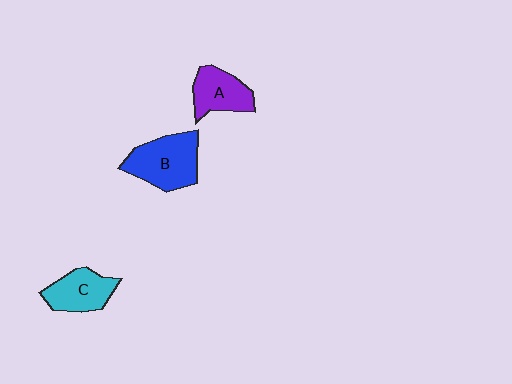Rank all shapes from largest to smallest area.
From largest to smallest: B (blue), C (cyan), A (purple).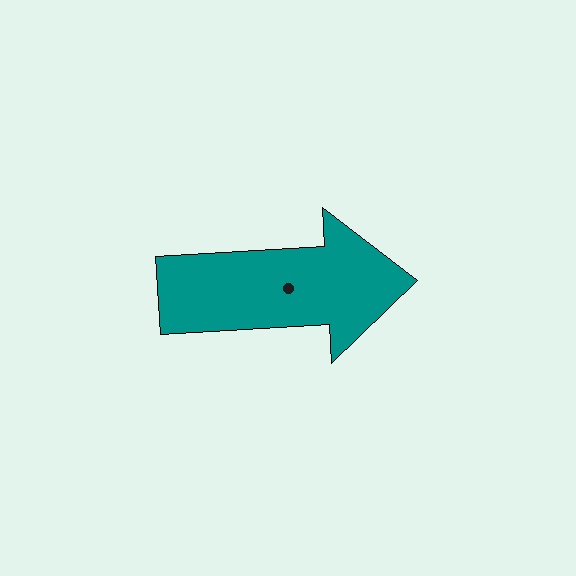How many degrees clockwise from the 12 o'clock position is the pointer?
Approximately 87 degrees.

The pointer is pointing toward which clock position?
Roughly 3 o'clock.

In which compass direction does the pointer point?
East.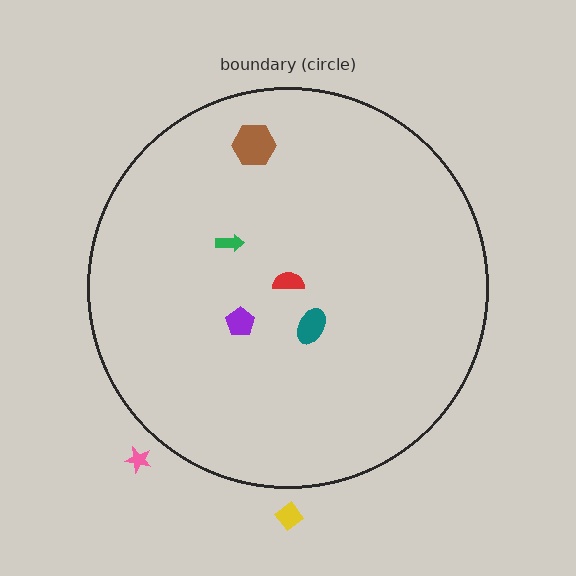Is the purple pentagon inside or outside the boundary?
Inside.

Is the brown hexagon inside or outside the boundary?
Inside.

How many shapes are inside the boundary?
5 inside, 2 outside.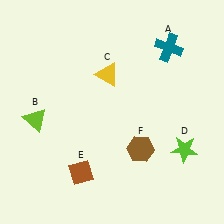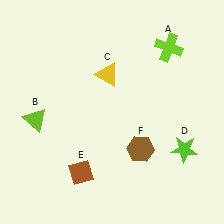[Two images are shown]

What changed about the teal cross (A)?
In Image 1, A is teal. In Image 2, it changed to lime.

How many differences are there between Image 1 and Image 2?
There is 1 difference between the two images.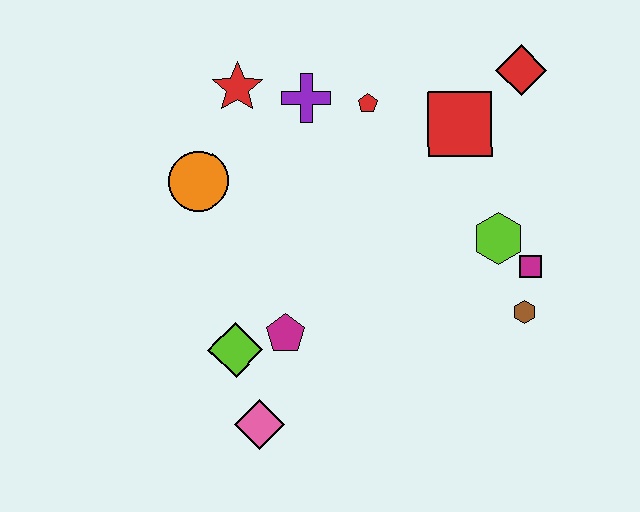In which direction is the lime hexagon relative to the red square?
The lime hexagon is below the red square.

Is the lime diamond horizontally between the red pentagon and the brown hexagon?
No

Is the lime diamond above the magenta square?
No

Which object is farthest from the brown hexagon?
The red star is farthest from the brown hexagon.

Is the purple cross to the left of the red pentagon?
Yes